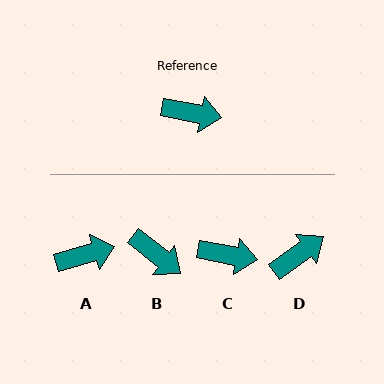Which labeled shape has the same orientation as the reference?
C.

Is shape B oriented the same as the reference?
No, it is off by about 28 degrees.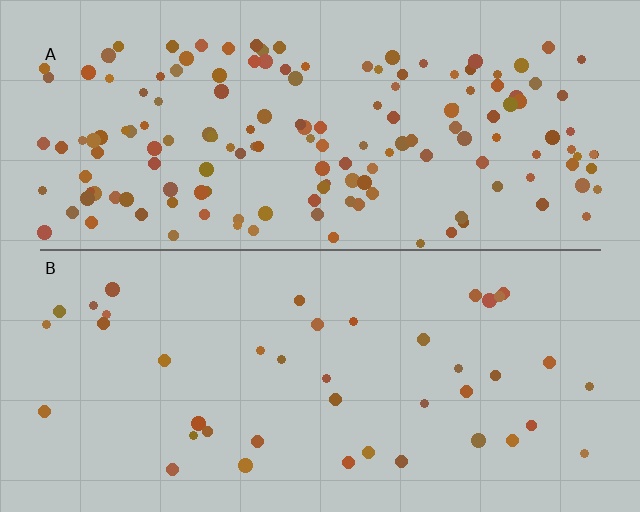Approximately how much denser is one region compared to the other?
Approximately 3.8× — region A over region B.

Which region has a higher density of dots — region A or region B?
A (the top).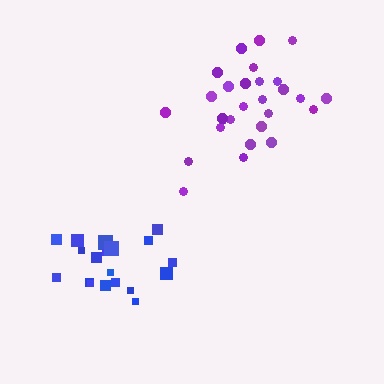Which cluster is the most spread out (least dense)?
Purple.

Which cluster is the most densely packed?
Blue.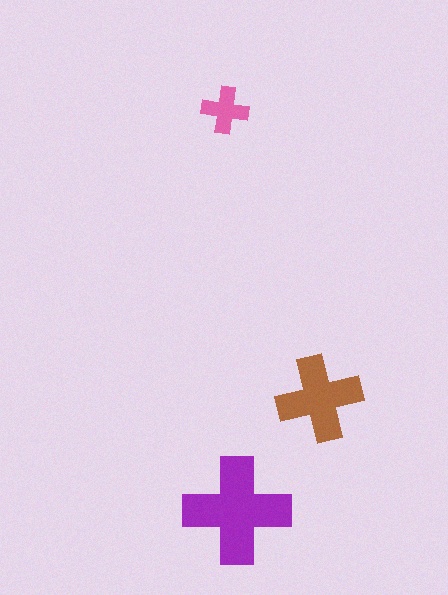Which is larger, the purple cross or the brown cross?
The purple one.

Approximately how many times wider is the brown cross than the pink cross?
About 2 times wider.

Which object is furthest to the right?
The brown cross is rightmost.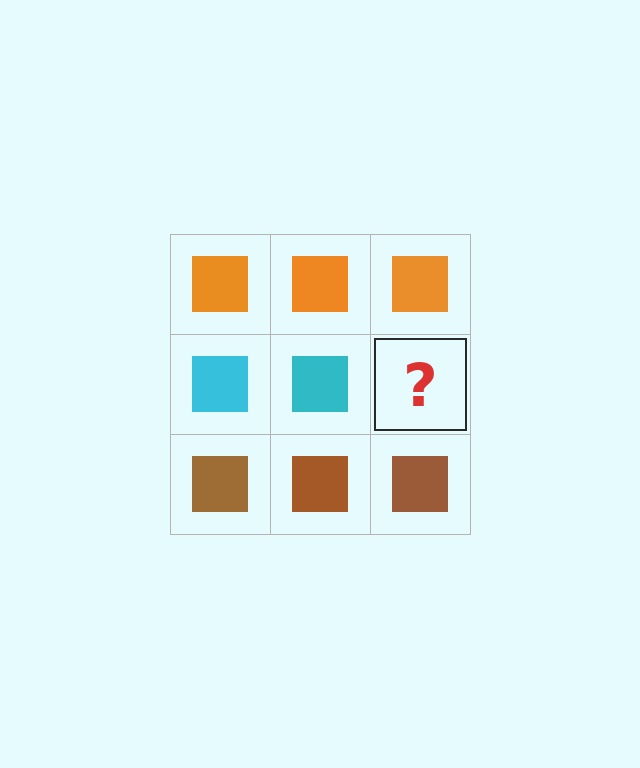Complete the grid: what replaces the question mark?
The question mark should be replaced with a cyan square.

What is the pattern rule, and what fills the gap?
The rule is that each row has a consistent color. The gap should be filled with a cyan square.